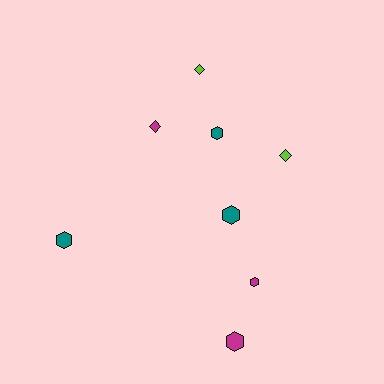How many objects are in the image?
There are 8 objects.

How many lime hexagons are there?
There are no lime hexagons.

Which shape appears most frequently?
Hexagon, with 5 objects.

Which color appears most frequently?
Teal, with 3 objects.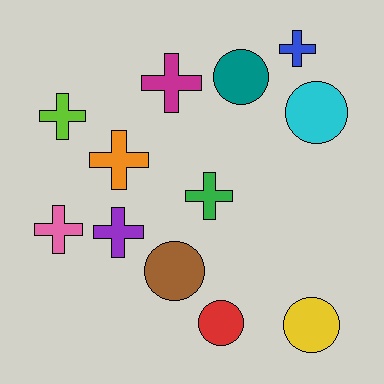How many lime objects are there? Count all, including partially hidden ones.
There is 1 lime object.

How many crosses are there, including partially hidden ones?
There are 7 crosses.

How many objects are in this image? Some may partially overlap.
There are 12 objects.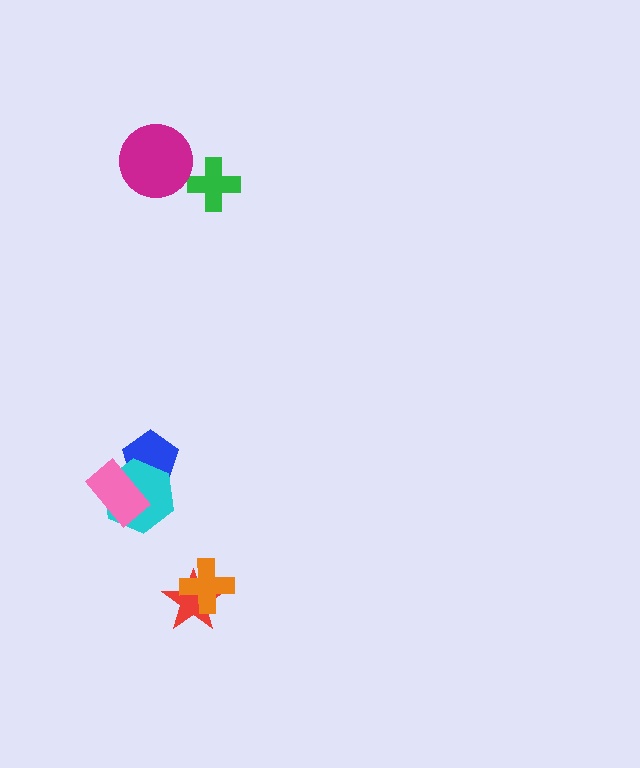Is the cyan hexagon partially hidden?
Yes, it is partially covered by another shape.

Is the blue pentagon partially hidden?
Yes, it is partially covered by another shape.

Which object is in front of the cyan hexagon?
The pink rectangle is in front of the cyan hexagon.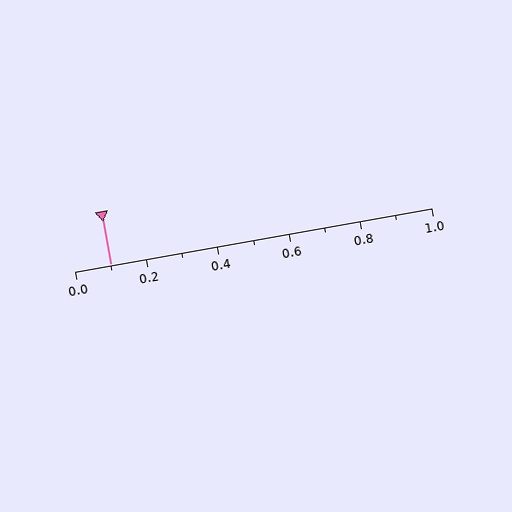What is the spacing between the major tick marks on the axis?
The major ticks are spaced 0.2 apart.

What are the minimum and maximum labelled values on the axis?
The axis runs from 0.0 to 1.0.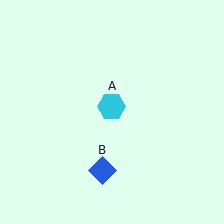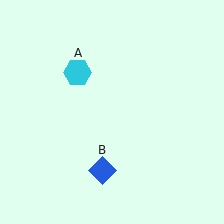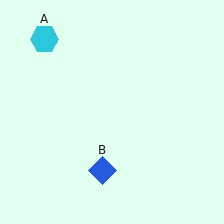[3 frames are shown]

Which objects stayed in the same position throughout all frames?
Blue diamond (object B) remained stationary.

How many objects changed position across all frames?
1 object changed position: cyan hexagon (object A).